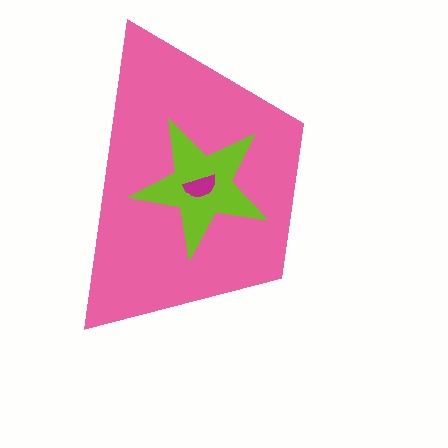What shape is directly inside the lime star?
The magenta semicircle.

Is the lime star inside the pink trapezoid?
Yes.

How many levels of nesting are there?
3.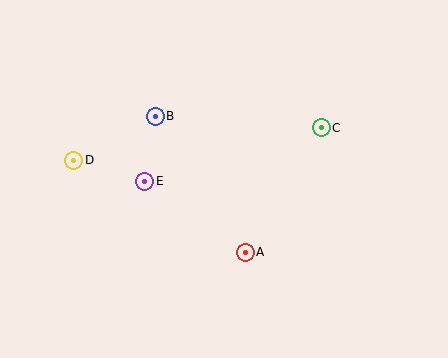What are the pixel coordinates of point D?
Point D is at (74, 160).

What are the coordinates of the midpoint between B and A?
The midpoint between B and A is at (200, 184).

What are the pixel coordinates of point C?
Point C is at (321, 128).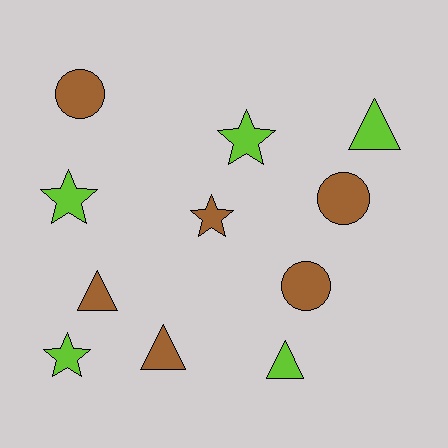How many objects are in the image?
There are 11 objects.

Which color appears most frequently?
Brown, with 6 objects.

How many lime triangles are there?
There are 2 lime triangles.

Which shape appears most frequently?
Star, with 4 objects.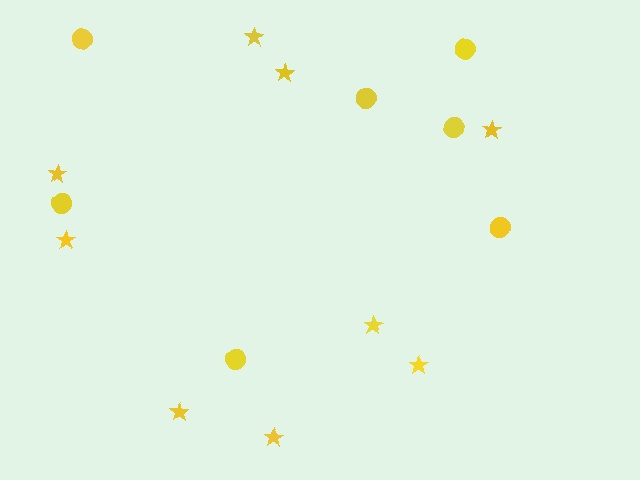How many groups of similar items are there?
There are 2 groups: one group of circles (7) and one group of stars (9).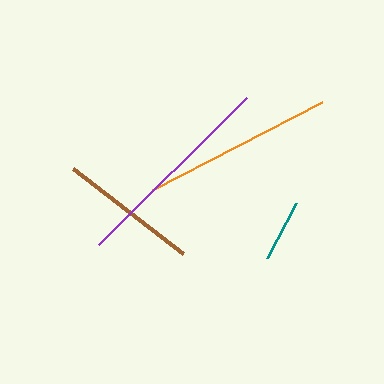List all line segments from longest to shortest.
From longest to shortest: purple, orange, brown, teal.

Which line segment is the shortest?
The teal line is the shortest at approximately 62 pixels.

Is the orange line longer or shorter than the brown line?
The orange line is longer than the brown line.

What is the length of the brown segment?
The brown segment is approximately 140 pixels long.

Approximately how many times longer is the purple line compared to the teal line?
The purple line is approximately 3.4 times the length of the teal line.